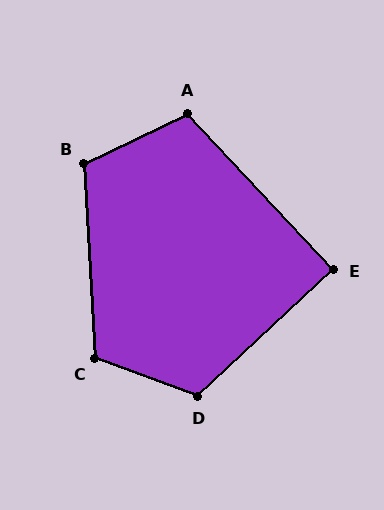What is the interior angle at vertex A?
Approximately 107 degrees (obtuse).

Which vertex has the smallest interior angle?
E, at approximately 90 degrees.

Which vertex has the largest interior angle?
D, at approximately 116 degrees.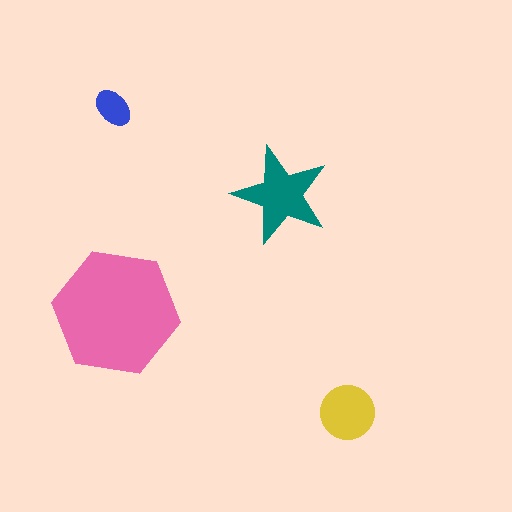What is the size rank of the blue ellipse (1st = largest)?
4th.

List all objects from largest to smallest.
The pink hexagon, the teal star, the yellow circle, the blue ellipse.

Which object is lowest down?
The yellow circle is bottommost.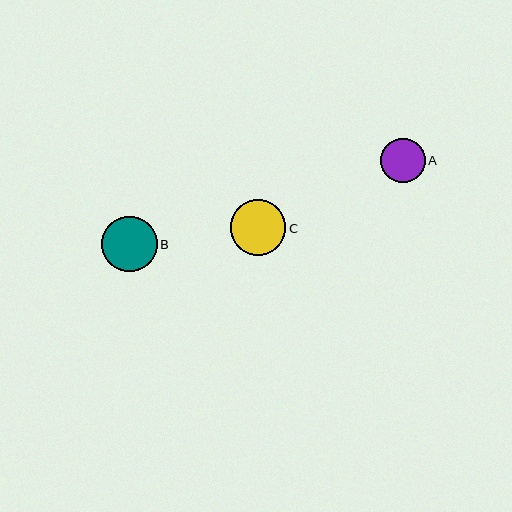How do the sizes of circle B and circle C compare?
Circle B and circle C are approximately the same size.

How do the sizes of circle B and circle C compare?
Circle B and circle C are approximately the same size.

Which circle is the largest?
Circle B is the largest with a size of approximately 56 pixels.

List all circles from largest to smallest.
From largest to smallest: B, C, A.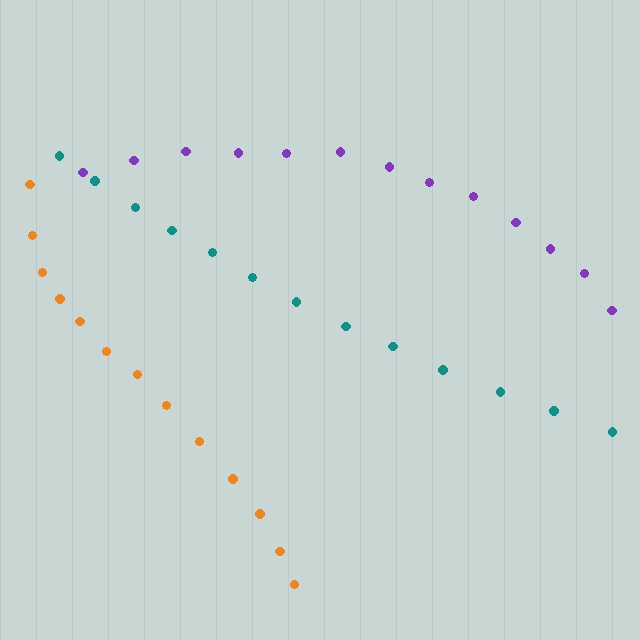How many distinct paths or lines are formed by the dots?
There are 3 distinct paths.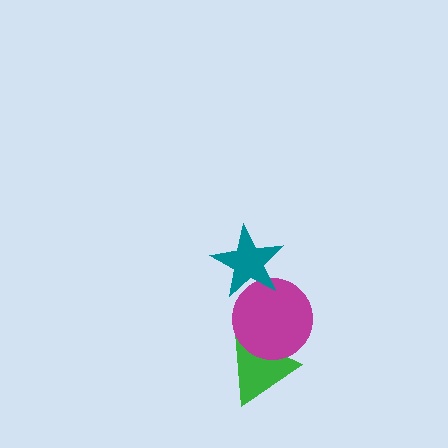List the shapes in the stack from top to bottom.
From top to bottom: the teal star, the magenta circle, the green triangle.